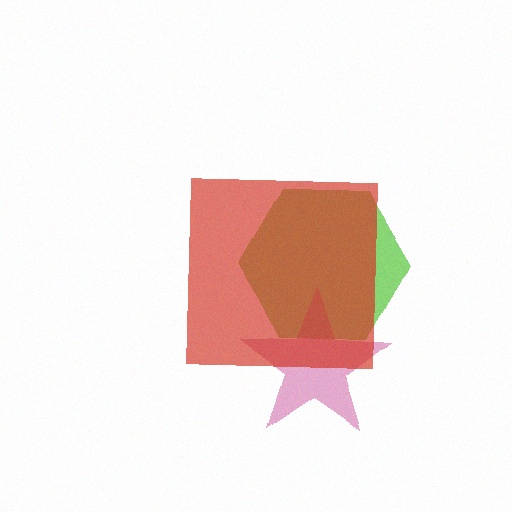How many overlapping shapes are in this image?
There are 3 overlapping shapes in the image.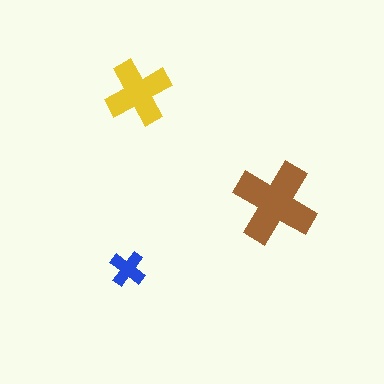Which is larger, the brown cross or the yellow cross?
The brown one.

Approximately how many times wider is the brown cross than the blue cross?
About 2.5 times wider.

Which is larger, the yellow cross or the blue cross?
The yellow one.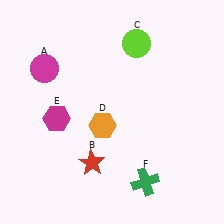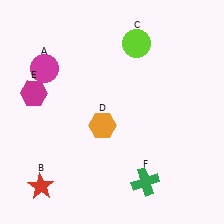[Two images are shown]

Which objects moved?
The objects that moved are: the red star (B), the magenta hexagon (E).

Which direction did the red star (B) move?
The red star (B) moved left.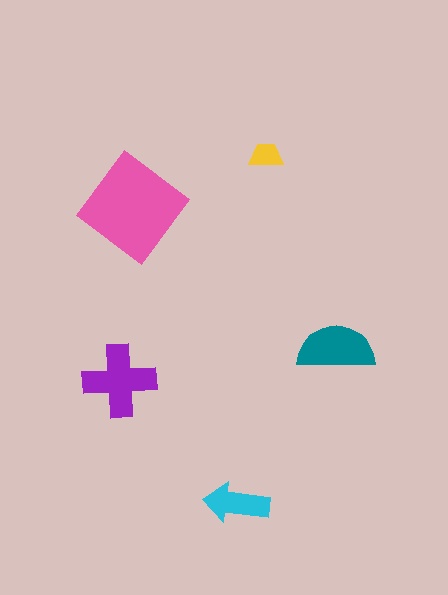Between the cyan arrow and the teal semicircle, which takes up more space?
The teal semicircle.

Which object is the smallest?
The yellow trapezoid.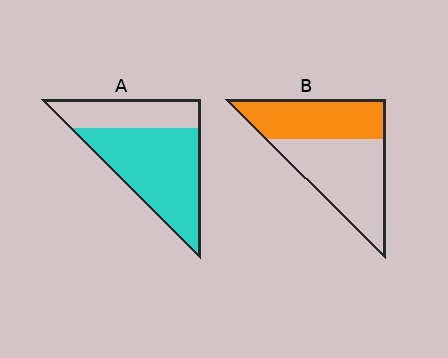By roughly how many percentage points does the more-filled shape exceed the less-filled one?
By roughly 25 percentage points (A over B).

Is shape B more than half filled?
No.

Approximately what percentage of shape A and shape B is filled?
A is approximately 65% and B is approximately 45%.